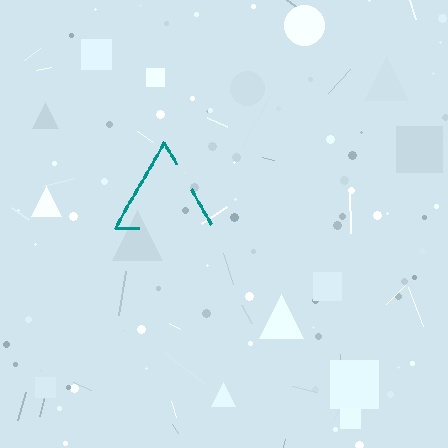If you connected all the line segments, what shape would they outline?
They would outline a triangle.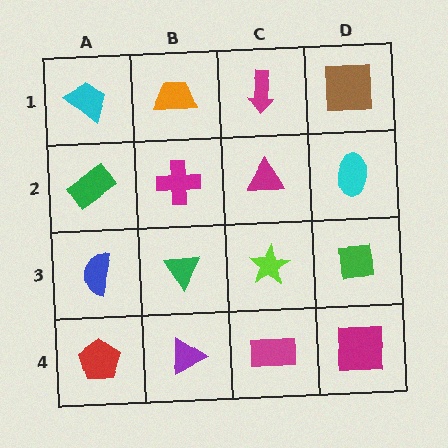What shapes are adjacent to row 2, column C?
A magenta arrow (row 1, column C), a lime star (row 3, column C), a magenta cross (row 2, column B), a cyan ellipse (row 2, column D).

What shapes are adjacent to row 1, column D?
A cyan ellipse (row 2, column D), a magenta arrow (row 1, column C).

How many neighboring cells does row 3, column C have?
4.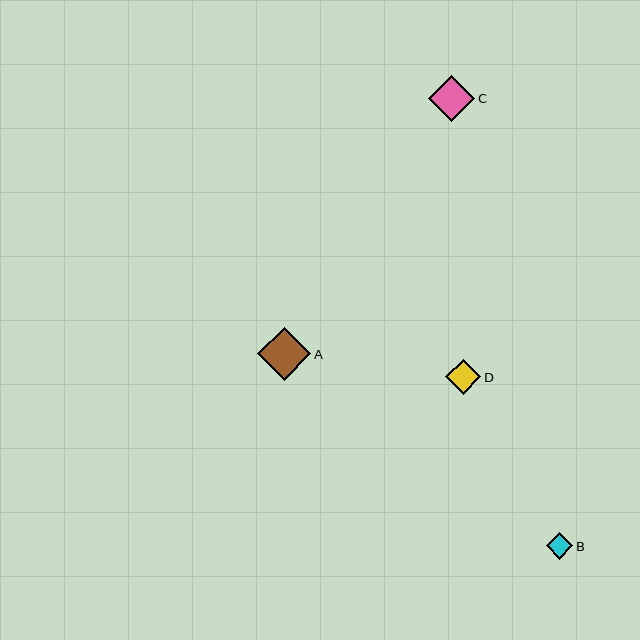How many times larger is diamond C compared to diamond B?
Diamond C is approximately 1.7 times the size of diamond B.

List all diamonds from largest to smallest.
From largest to smallest: A, C, D, B.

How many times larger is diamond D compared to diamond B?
Diamond D is approximately 1.3 times the size of diamond B.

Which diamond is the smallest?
Diamond B is the smallest with a size of approximately 27 pixels.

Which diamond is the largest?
Diamond A is the largest with a size of approximately 53 pixels.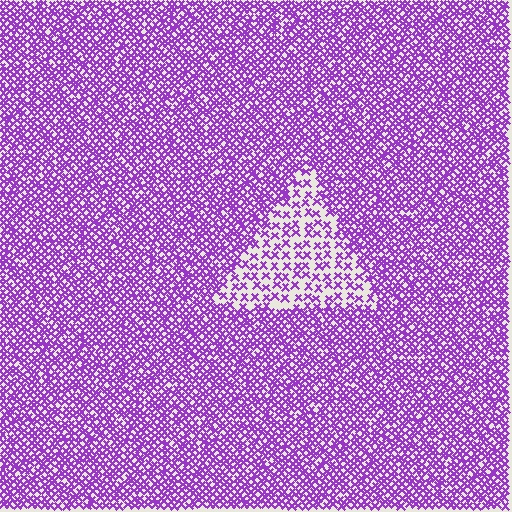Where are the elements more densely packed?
The elements are more densely packed outside the triangle boundary.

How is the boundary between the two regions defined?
The boundary is defined by a change in element density (approximately 2.3x ratio). All elements are the same color, size, and shape.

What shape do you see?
I see a triangle.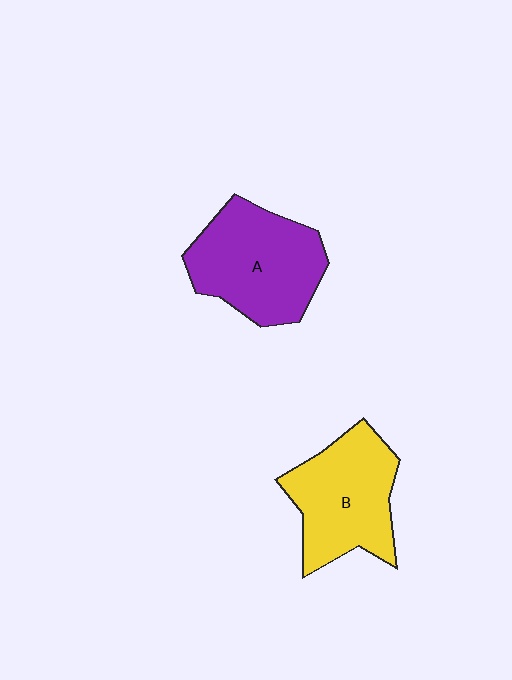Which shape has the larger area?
Shape A (purple).